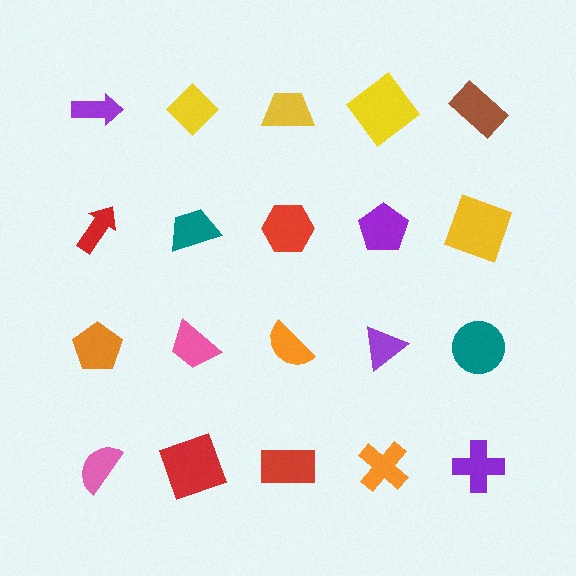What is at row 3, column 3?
An orange semicircle.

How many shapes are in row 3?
5 shapes.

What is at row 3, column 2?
A pink trapezoid.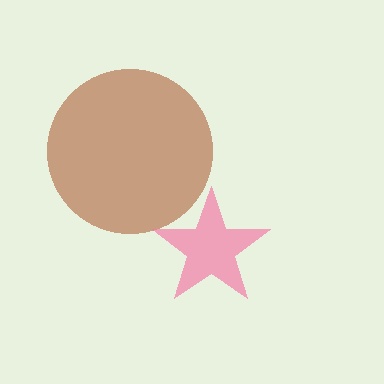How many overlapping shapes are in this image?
There are 2 overlapping shapes in the image.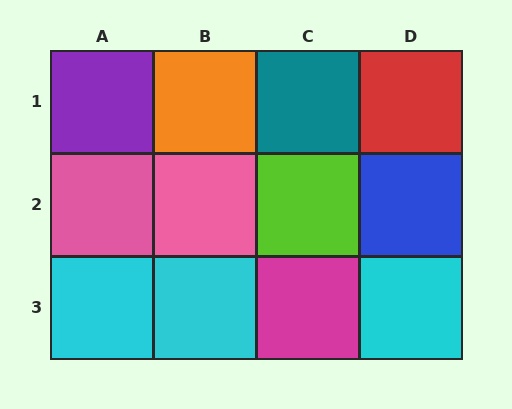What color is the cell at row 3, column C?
Magenta.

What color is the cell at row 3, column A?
Cyan.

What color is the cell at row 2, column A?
Pink.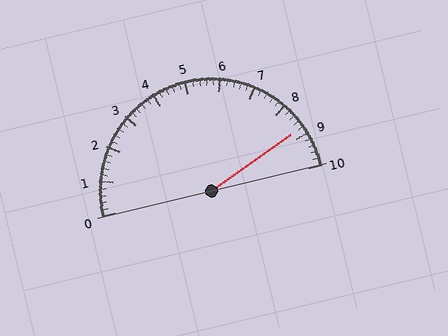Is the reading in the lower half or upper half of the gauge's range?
The reading is in the upper half of the range (0 to 10).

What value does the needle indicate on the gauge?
The needle indicates approximately 8.8.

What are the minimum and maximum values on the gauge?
The gauge ranges from 0 to 10.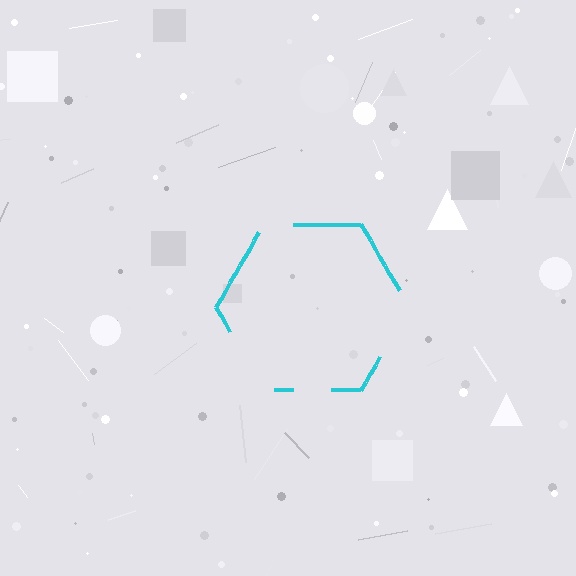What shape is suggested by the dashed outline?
The dashed outline suggests a hexagon.